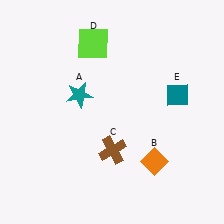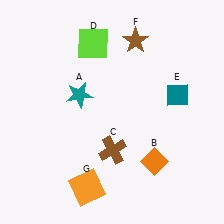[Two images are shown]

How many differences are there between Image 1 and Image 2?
There are 2 differences between the two images.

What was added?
A brown star (F), an orange square (G) were added in Image 2.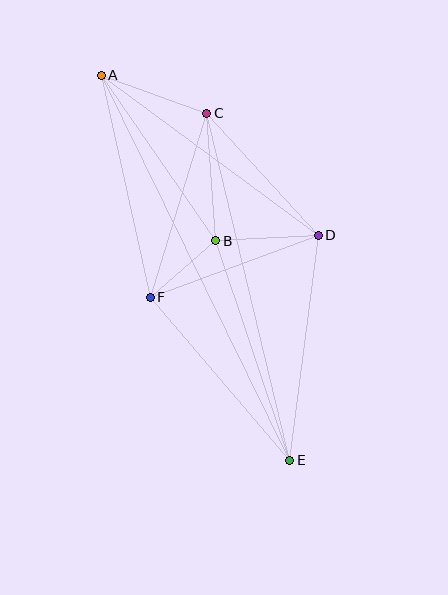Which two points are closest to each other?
Points B and F are closest to each other.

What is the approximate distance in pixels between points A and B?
The distance between A and B is approximately 201 pixels.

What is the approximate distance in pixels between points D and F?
The distance between D and F is approximately 179 pixels.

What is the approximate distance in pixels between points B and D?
The distance between B and D is approximately 102 pixels.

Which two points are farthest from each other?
Points A and E are farthest from each other.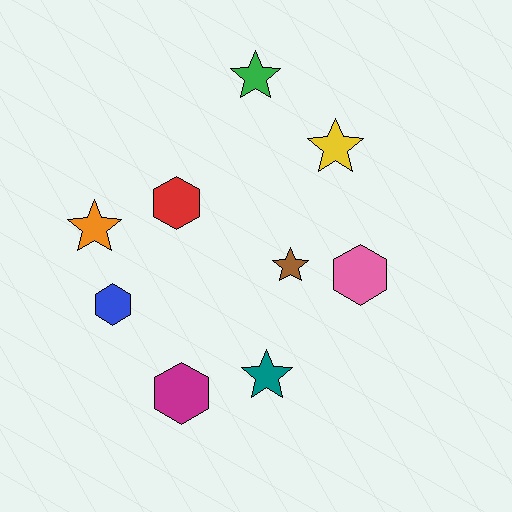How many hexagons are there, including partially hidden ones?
There are 4 hexagons.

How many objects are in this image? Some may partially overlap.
There are 9 objects.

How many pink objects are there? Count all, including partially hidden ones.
There is 1 pink object.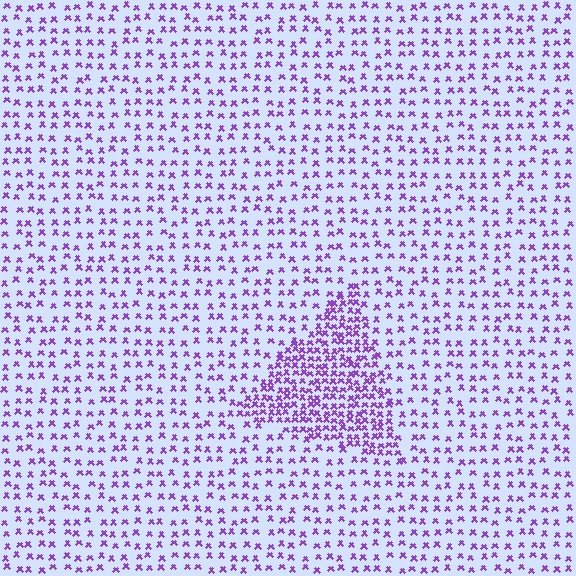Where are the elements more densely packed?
The elements are more densely packed inside the triangle boundary.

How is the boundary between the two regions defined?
The boundary is defined by a change in element density (approximately 2.3x ratio). All elements are the same color, size, and shape.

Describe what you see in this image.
The image contains small purple elements arranged at two different densities. A triangle-shaped region is visible where the elements are more densely packed than the surrounding area.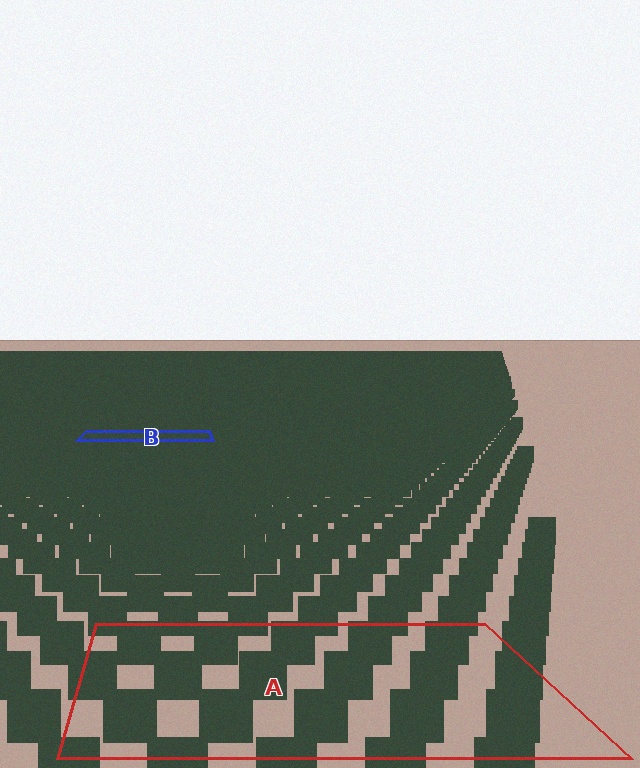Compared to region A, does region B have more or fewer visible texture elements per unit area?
Region B has more texture elements per unit area — they are packed more densely because it is farther away.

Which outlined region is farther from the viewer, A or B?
Region B is farther from the viewer — the texture elements inside it appear smaller and more densely packed.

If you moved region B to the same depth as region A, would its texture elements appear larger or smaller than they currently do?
They would appear larger. At a closer depth, the same texture elements are projected at a bigger on-screen size.